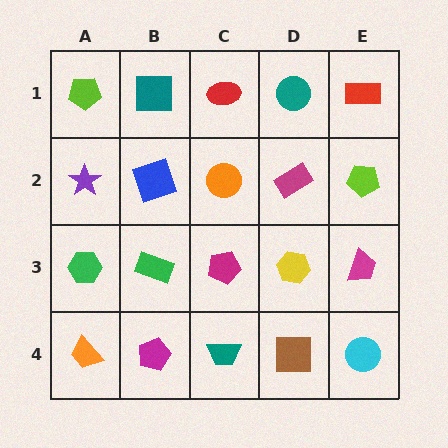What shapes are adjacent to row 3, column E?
A lime pentagon (row 2, column E), a cyan circle (row 4, column E), a yellow hexagon (row 3, column D).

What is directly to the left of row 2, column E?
A magenta rectangle.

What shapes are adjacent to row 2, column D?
A teal circle (row 1, column D), a yellow hexagon (row 3, column D), an orange circle (row 2, column C), a lime pentagon (row 2, column E).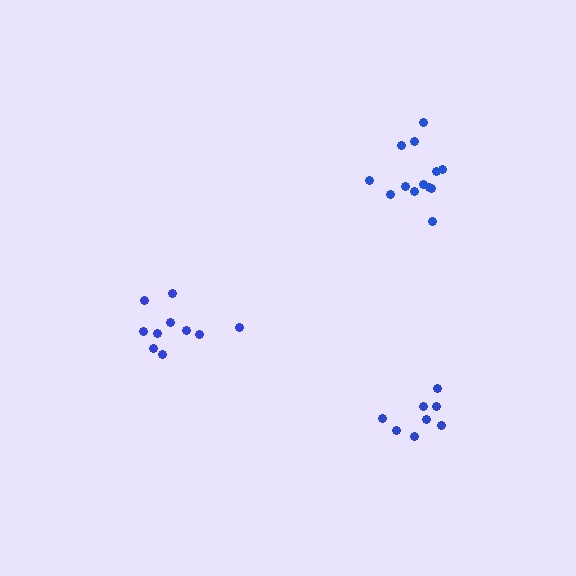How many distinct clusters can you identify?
There are 3 distinct clusters.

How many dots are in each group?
Group 1: 10 dots, Group 2: 13 dots, Group 3: 8 dots (31 total).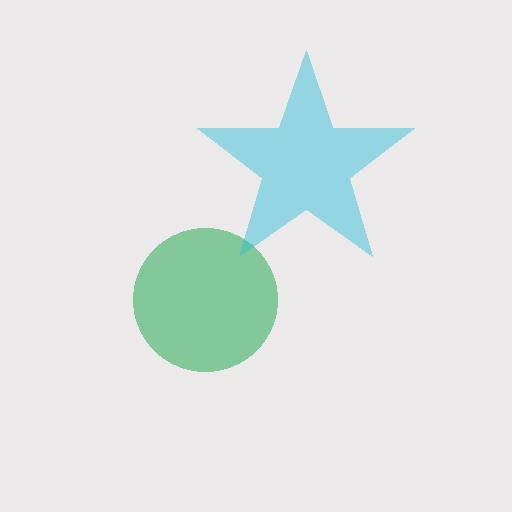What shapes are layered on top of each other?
The layered shapes are: a green circle, a cyan star.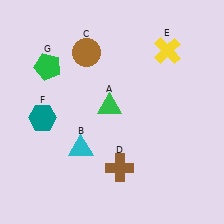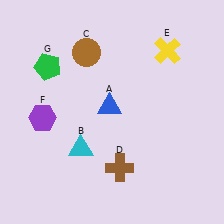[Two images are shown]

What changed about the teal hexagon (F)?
In Image 1, F is teal. In Image 2, it changed to purple.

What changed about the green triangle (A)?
In Image 1, A is green. In Image 2, it changed to blue.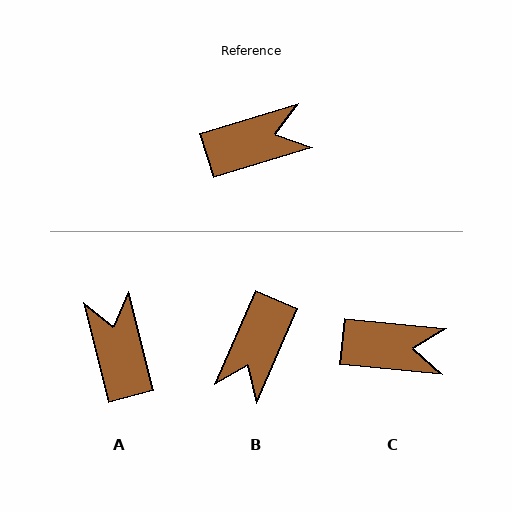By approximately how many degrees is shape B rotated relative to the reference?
Approximately 131 degrees clockwise.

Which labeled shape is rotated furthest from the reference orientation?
B, about 131 degrees away.